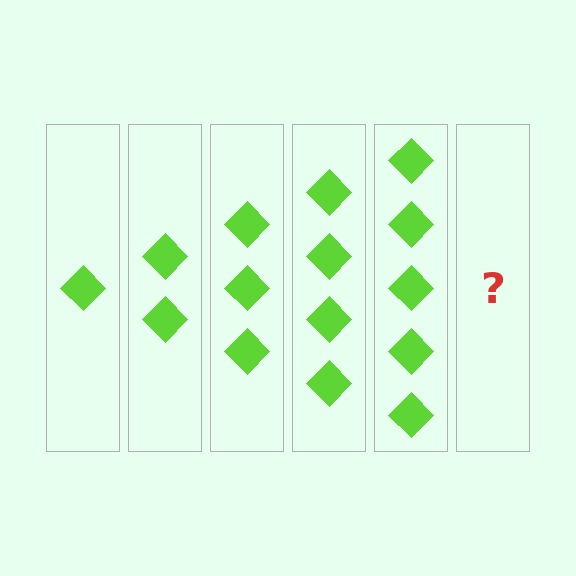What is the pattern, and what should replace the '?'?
The pattern is that each step adds one more diamond. The '?' should be 6 diamonds.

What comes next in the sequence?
The next element should be 6 diamonds.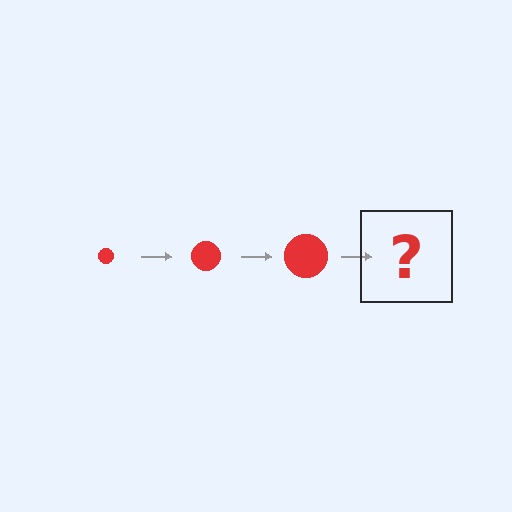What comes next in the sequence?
The next element should be a red circle, larger than the previous one.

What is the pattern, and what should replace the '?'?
The pattern is that the circle gets progressively larger each step. The '?' should be a red circle, larger than the previous one.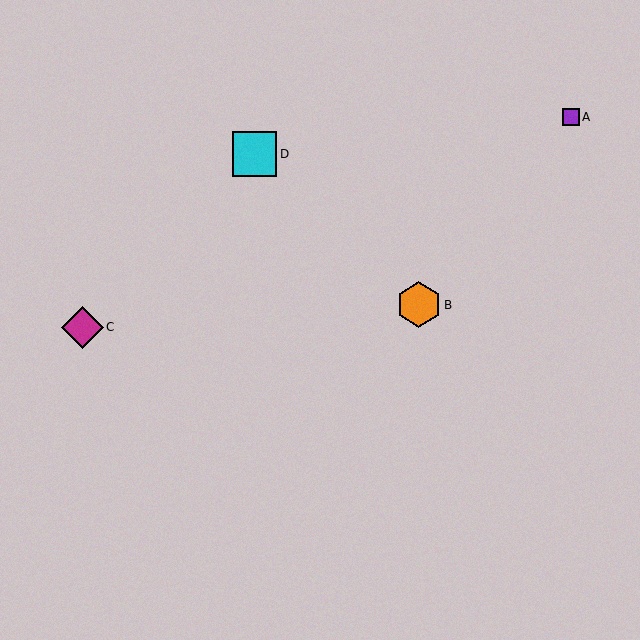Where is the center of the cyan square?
The center of the cyan square is at (255, 154).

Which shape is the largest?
The orange hexagon (labeled B) is the largest.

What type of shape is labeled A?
Shape A is a purple square.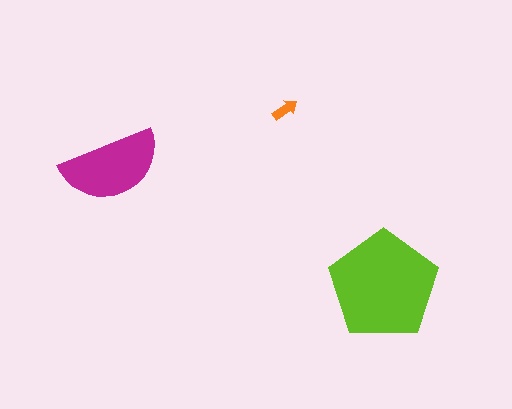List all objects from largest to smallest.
The lime pentagon, the magenta semicircle, the orange arrow.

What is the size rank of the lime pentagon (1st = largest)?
1st.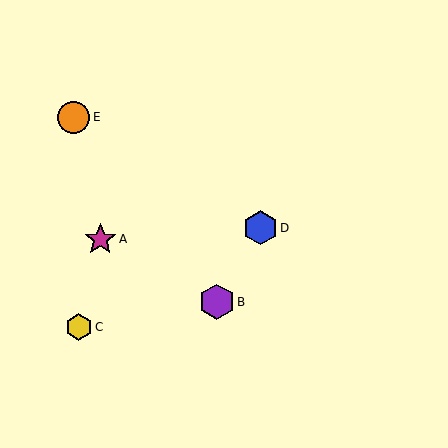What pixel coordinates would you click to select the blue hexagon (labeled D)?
Click at (260, 228) to select the blue hexagon D.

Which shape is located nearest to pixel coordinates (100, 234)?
The magenta star (labeled A) at (100, 239) is nearest to that location.